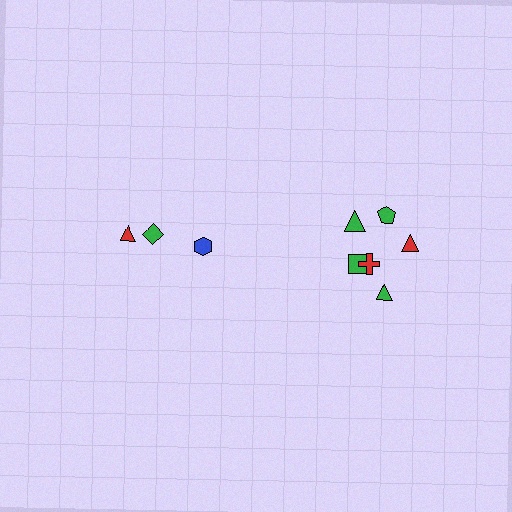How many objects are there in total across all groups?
There are 9 objects.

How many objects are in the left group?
There are 3 objects.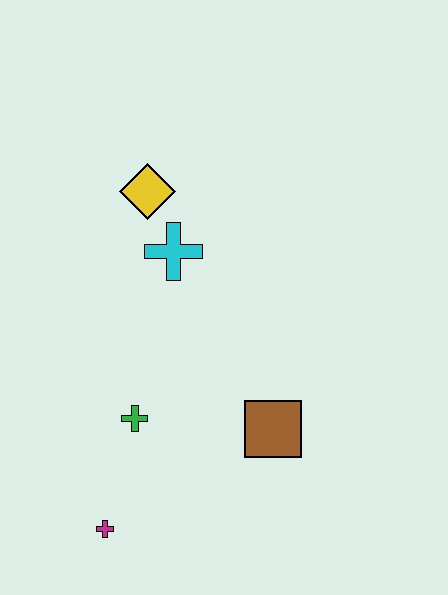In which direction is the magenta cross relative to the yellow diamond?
The magenta cross is below the yellow diamond.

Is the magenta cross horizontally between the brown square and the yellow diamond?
No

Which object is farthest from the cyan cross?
The magenta cross is farthest from the cyan cross.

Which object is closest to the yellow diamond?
The cyan cross is closest to the yellow diamond.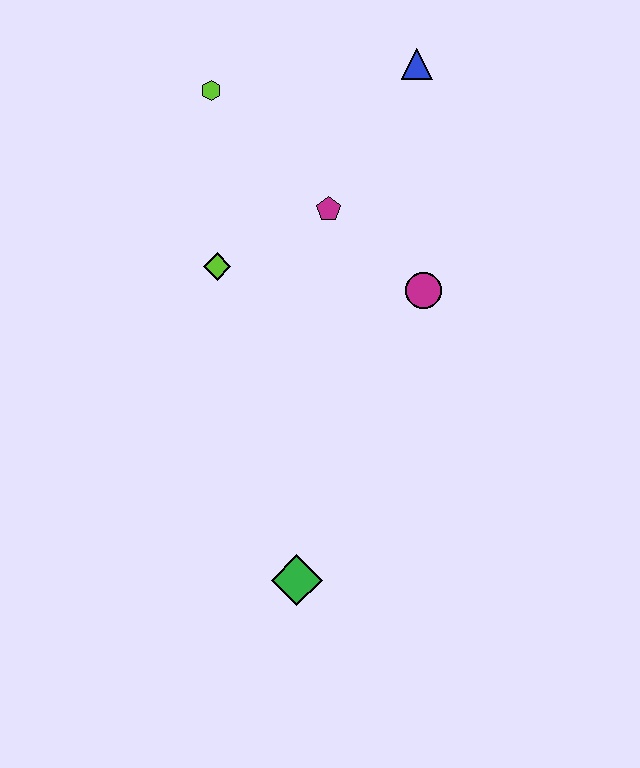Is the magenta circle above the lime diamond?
No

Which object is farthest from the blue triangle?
The green diamond is farthest from the blue triangle.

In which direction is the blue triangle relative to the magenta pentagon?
The blue triangle is above the magenta pentagon.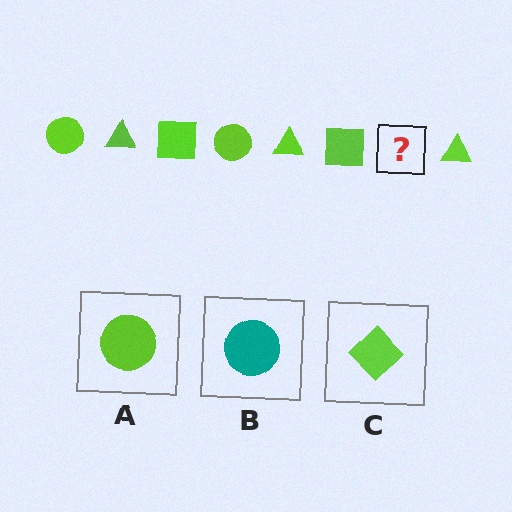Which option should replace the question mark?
Option A.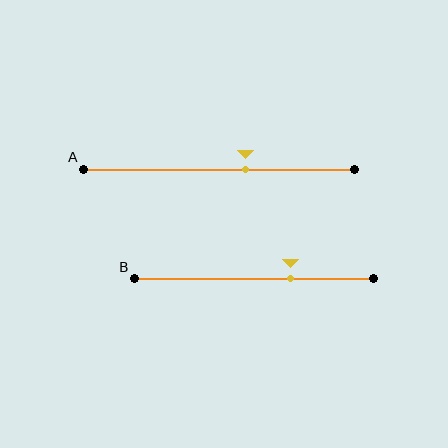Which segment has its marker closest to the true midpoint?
Segment A has its marker closest to the true midpoint.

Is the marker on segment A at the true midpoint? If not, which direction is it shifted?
No, the marker on segment A is shifted to the right by about 10% of the segment length.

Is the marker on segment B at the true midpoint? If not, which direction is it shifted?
No, the marker on segment B is shifted to the right by about 15% of the segment length.